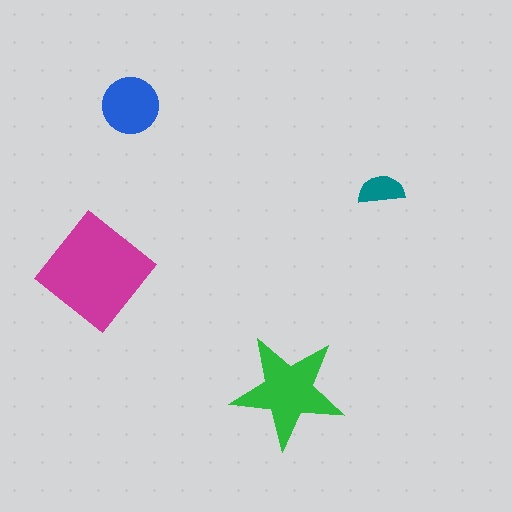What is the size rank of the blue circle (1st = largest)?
3rd.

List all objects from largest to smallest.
The magenta diamond, the green star, the blue circle, the teal semicircle.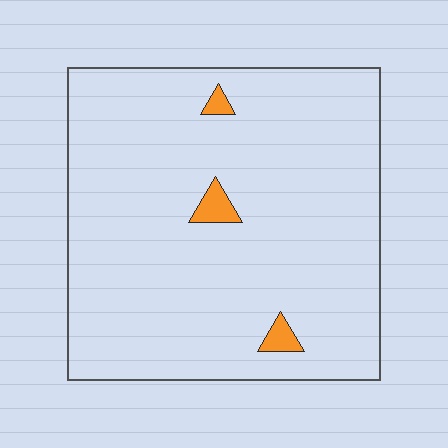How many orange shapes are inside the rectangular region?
3.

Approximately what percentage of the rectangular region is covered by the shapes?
Approximately 5%.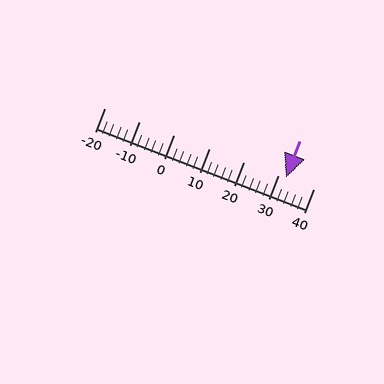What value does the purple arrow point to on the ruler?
The purple arrow points to approximately 32.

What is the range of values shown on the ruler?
The ruler shows values from -20 to 40.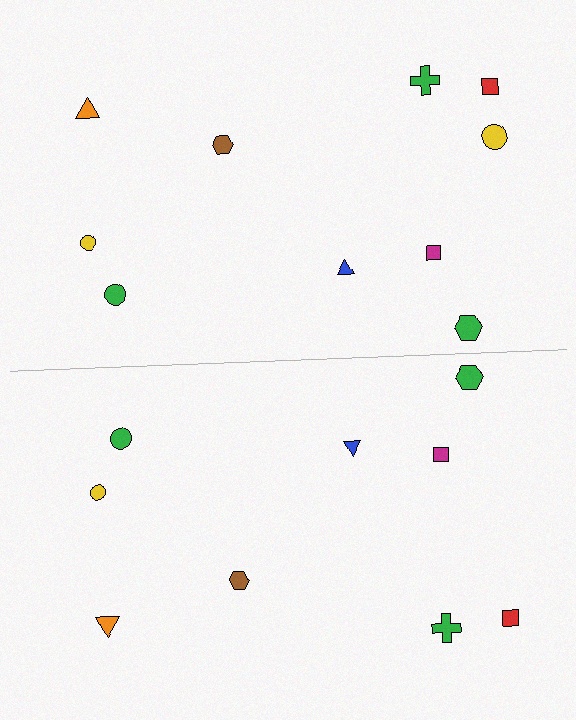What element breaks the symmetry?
A yellow circle is missing from the bottom side.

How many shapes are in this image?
There are 19 shapes in this image.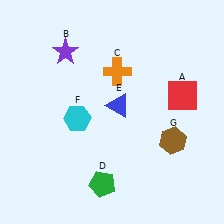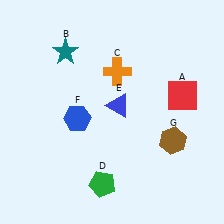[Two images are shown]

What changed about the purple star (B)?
In Image 1, B is purple. In Image 2, it changed to teal.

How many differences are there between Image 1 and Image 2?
There are 2 differences between the two images.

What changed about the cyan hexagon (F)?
In Image 1, F is cyan. In Image 2, it changed to blue.